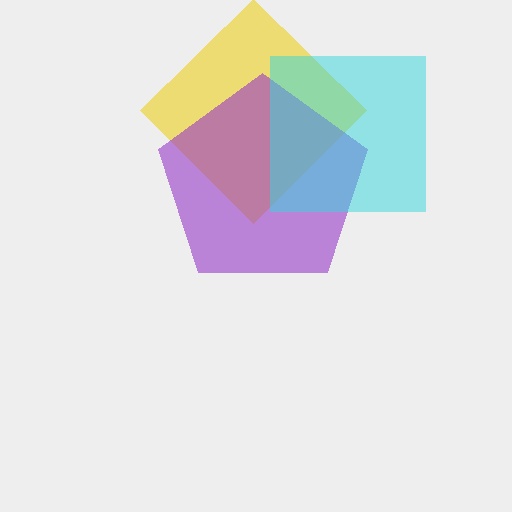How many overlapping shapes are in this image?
There are 3 overlapping shapes in the image.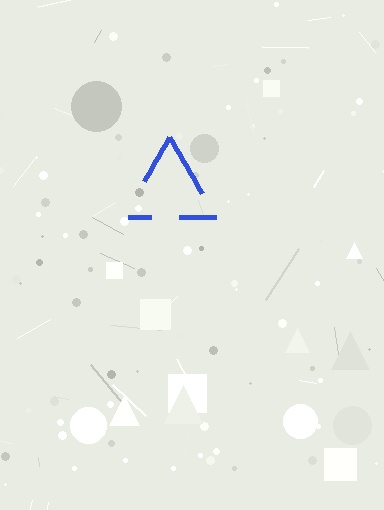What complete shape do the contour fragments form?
The contour fragments form a triangle.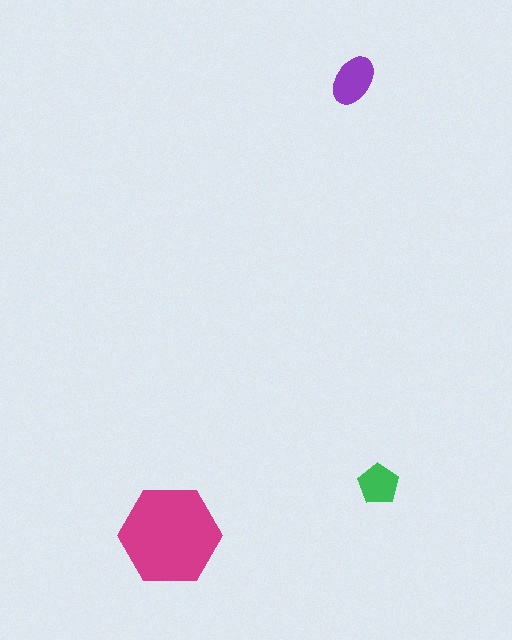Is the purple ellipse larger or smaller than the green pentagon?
Larger.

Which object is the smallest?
The green pentagon.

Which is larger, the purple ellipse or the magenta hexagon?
The magenta hexagon.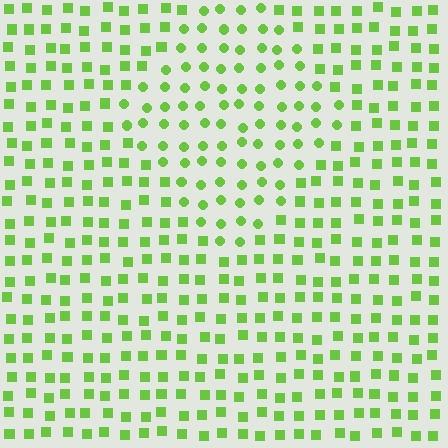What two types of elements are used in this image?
The image uses circles inside the diamond region and squares outside it.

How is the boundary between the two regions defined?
The boundary is defined by a change in element shape: circles inside vs. squares outside. All elements share the same color and spacing.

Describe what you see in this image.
The image is filled with small lime elements arranged in a uniform grid. A diamond-shaped region contains circles, while the surrounding area contains squares. The boundary is defined purely by the change in element shape.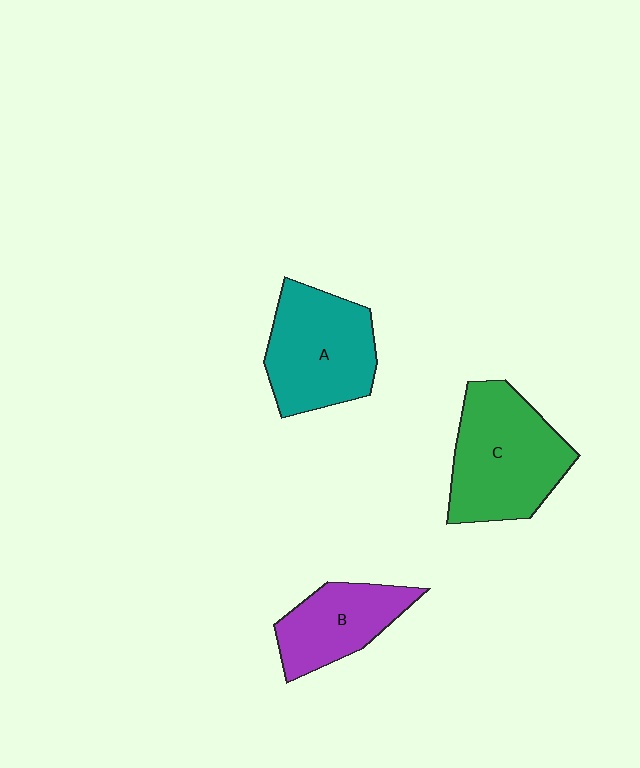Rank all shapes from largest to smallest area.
From largest to smallest: C (green), A (teal), B (purple).